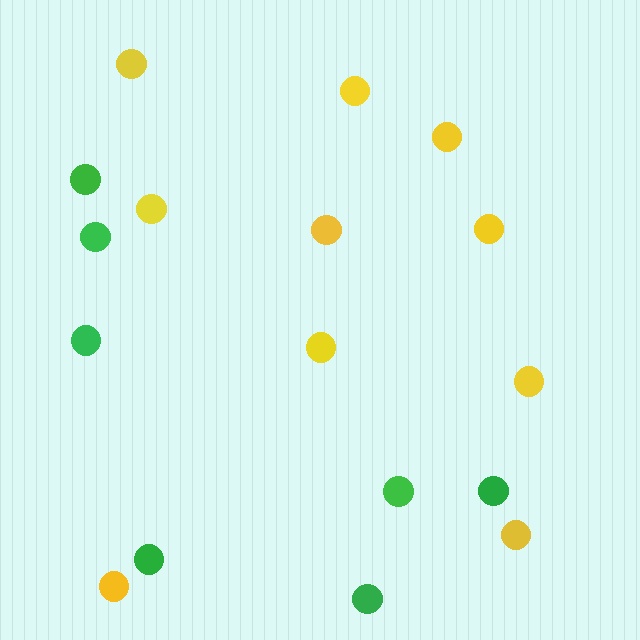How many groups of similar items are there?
There are 2 groups: one group of yellow circles (10) and one group of green circles (7).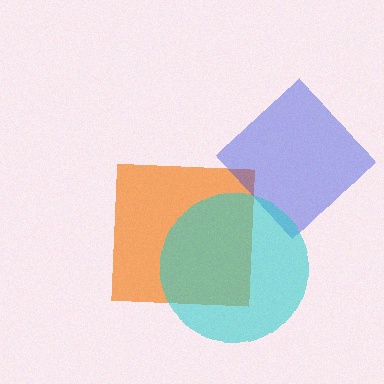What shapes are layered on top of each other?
The layered shapes are: an orange square, a blue diamond, a cyan circle.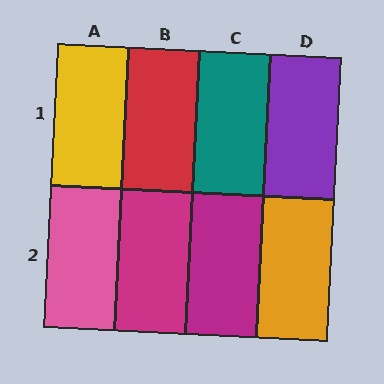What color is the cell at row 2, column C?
Magenta.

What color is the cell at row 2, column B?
Magenta.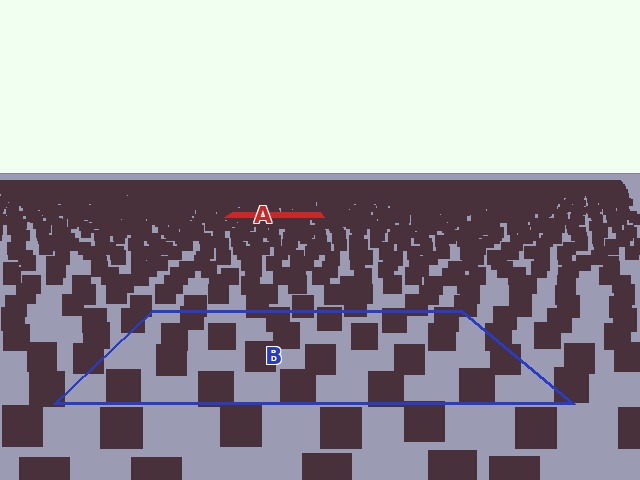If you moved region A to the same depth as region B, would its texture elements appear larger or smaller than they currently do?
They would appear larger. At a closer depth, the same texture elements are projected at a bigger on-screen size.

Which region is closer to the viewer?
Region B is closer. The texture elements there are larger and more spread out.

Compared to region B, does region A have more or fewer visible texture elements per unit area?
Region A has more texture elements per unit area — they are packed more densely because it is farther away.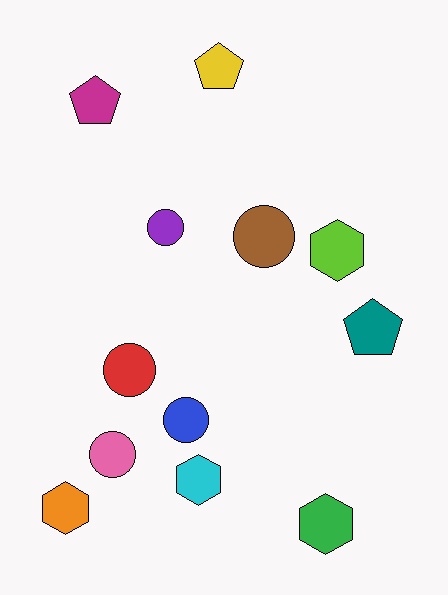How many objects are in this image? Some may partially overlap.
There are 12 objects.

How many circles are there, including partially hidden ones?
There are 5 circles.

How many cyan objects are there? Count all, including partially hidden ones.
There is 1 cyan object.